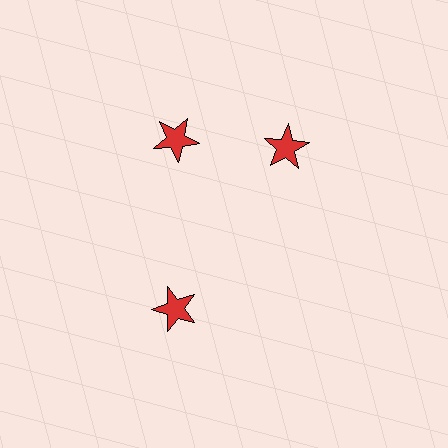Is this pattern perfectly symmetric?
No. The 3 red stars are arranged in a ring, but one element near the 3 o'clock position is rotated out of alignment along the ring, breaking the 3-fold rotational symmetry.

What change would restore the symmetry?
The symmetry would be restored by rotating it back into even spacing with its neighbors so that all 3 stars sit at equal angles and equal distance from the center.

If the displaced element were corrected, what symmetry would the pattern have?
It would have 3-fold rotational symmetry — the pattern would map onto itself every 120 degrees.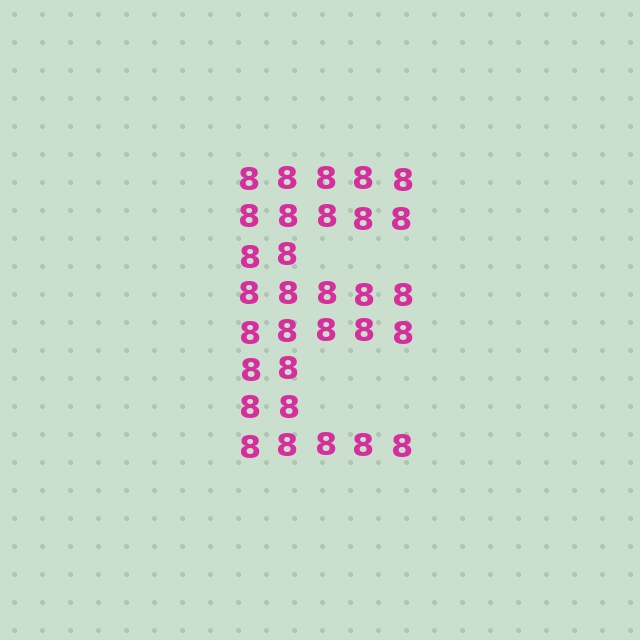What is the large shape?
The large shape is the letter E.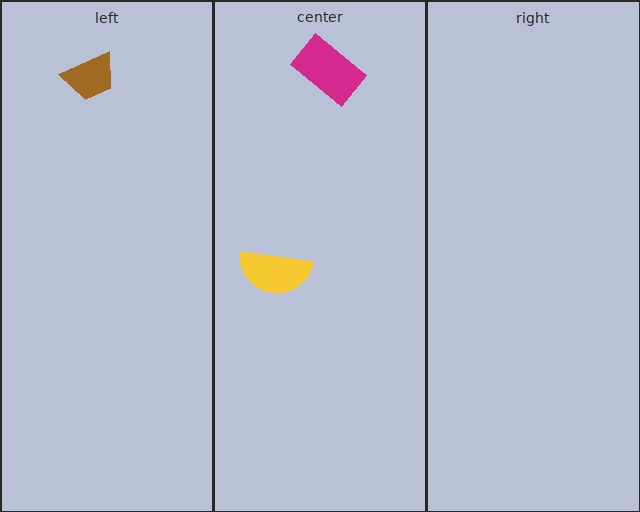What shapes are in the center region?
The magenta rectangle, the yellow semicircle.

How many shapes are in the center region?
2.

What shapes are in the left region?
The brown trapezoid.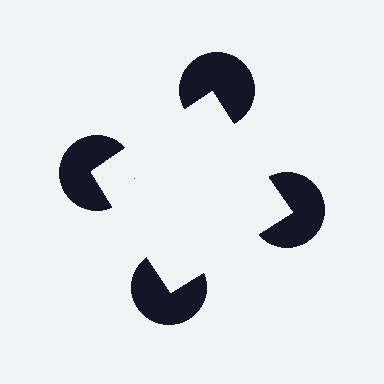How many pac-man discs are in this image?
There are 4 — one at each vertex of the illusory square.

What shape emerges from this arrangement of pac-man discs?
An illusory square — its edges are inferred from the aligned wedge cuts in the pac-man discs, not physically drawn.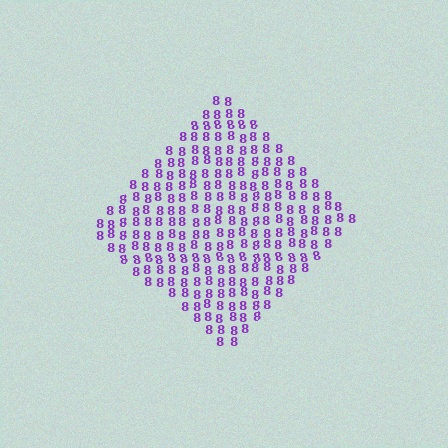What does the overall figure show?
The overall figure shows a diamond.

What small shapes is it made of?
It is made of small digit 8's.